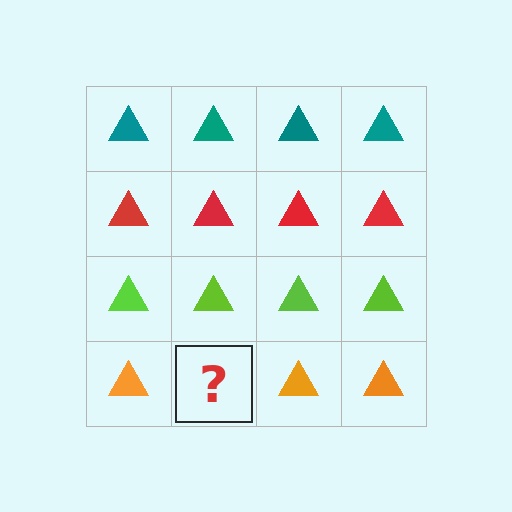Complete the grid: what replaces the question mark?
The question mark should be replaced with an orange triangle.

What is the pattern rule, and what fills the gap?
The rule is that each row has a consistent color. The gap should be filled with an orange triangle.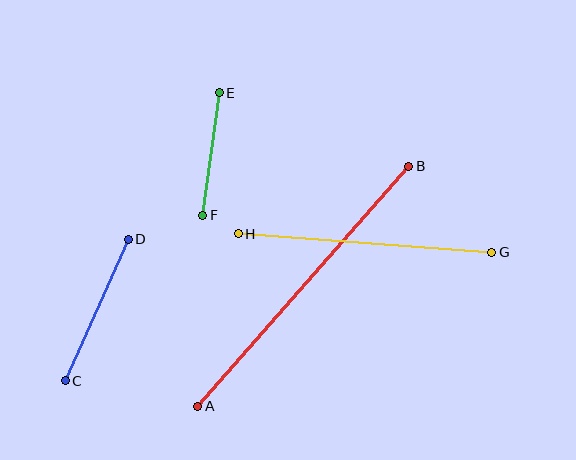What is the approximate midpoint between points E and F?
The midpoint is at approximately (211, 154) pixels.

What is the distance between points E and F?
The distance is approximately 123 pixels.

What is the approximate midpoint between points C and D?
The midpoint is at approximately (97, 310) pixels.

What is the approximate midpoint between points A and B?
The midpoint is at approximately (303, 286) pixels.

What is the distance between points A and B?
The distance is approximately 320 pixels.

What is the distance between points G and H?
The distance is approximately 254 pixels.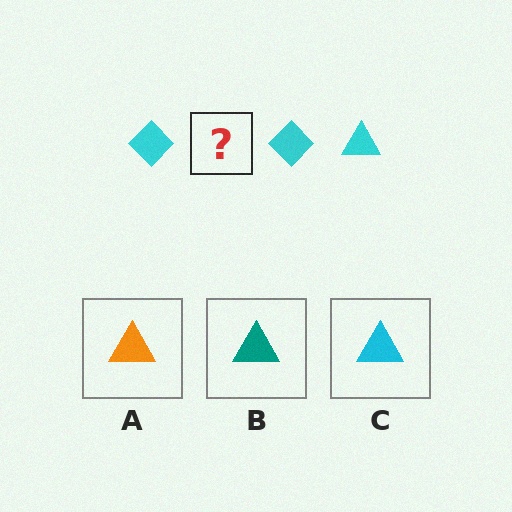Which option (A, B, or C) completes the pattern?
C.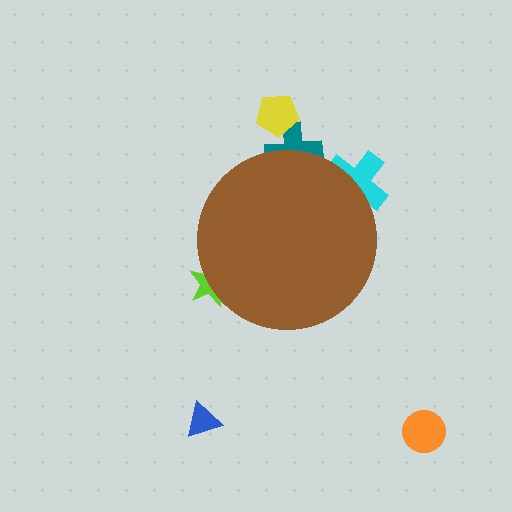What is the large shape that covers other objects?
A brown circle.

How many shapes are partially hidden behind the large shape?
3 shapes are partially hidden.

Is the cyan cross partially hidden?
Yes, the cyan cross is partially hidden behind the brown circle.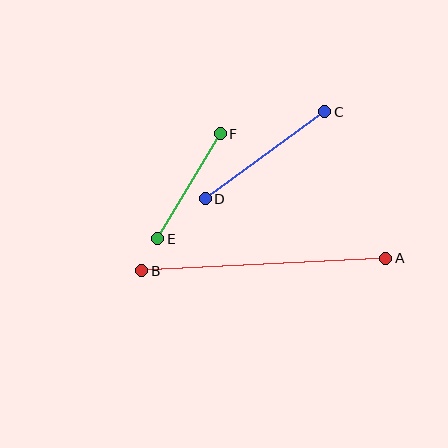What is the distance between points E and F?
The distance is approximately 122 pixels.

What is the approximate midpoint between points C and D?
The midpoint is at approximately (265, 155) pixels.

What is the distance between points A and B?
The distance is approximately 244 pixels.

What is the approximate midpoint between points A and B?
The midpoint is at approximately (264, 265) pixels.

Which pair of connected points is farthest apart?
Points A and B are farthest apart.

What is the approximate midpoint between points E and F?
The midpoint is at approximately (189, 186) pixels.